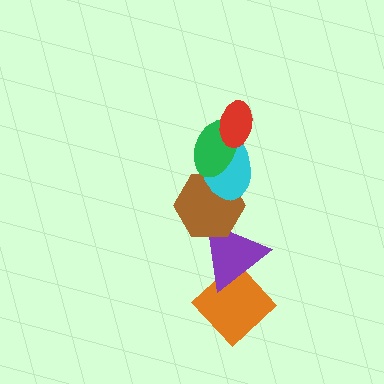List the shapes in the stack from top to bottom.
From top to bottom: the red ellipse, the green ellipse, the cyan ellipse, the brown hexagon, the purple triangle, the orange diamond.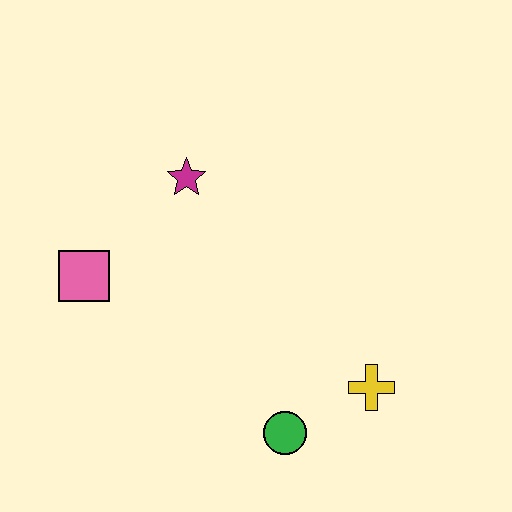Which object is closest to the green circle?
The yellow cross is closest to the green circle.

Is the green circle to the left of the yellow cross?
Yes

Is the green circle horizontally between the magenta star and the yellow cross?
Yes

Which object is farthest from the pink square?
The yellow cross is farthest from the pink square.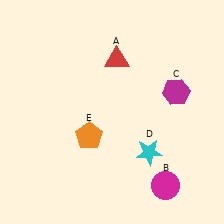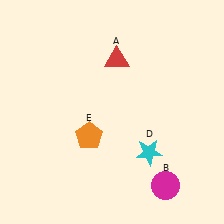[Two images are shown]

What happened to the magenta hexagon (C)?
The magenta hexagon (C) was removed in Image 2. It was in the top-right area of Image 1.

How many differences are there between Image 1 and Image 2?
There is 1 difference between the two images.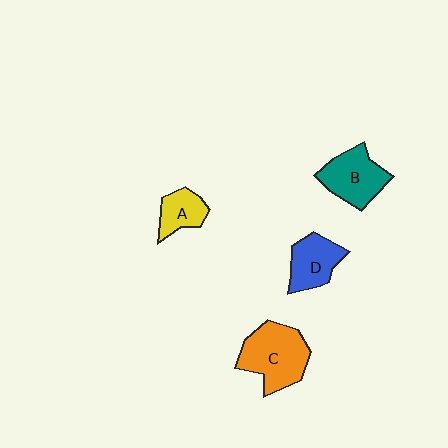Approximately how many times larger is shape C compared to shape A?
Approximately 2.0 times.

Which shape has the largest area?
Shape C (orange).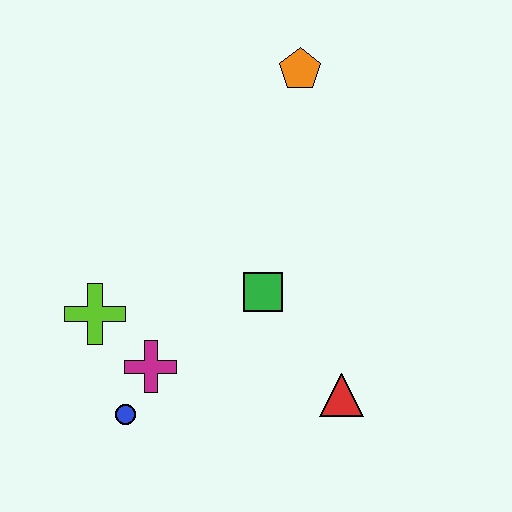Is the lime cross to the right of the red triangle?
No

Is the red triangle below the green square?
Yes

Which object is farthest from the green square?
The orange pentagon is farthest from the green square.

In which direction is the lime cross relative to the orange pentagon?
The lime cross is below the orange pentagon.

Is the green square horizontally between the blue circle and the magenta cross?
No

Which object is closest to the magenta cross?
The blue circle is closest to the magenta cross.